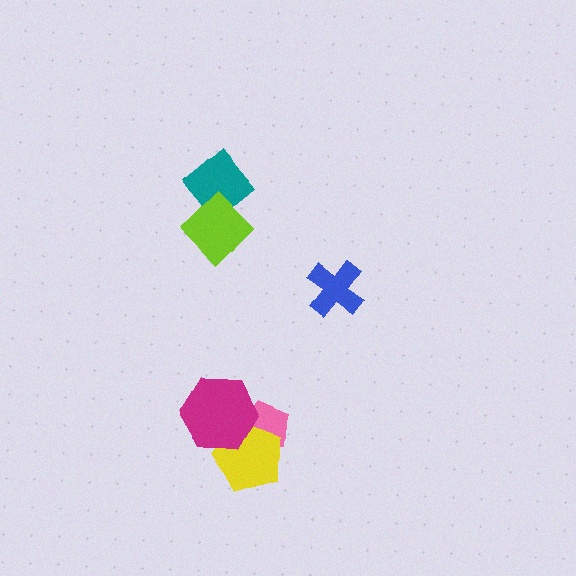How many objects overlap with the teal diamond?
1 object overlaps with the teal diamond.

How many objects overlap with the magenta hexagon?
2 objects overlap with the magenta hexagon.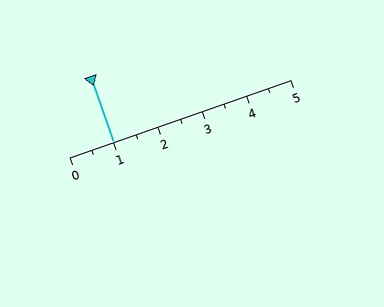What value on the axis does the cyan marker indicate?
The marker indicates approximately 1.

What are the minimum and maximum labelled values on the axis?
The axis runs from 0 to 5.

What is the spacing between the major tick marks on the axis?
The major ticks are spaced 1 apart.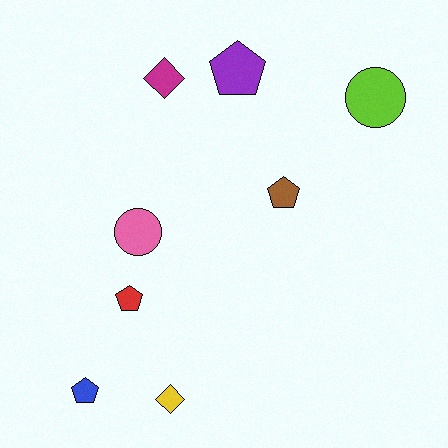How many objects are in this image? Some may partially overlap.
There are 8 objects.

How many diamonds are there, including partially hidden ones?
There are 2 diamonds.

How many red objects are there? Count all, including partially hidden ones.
There is 1 red object.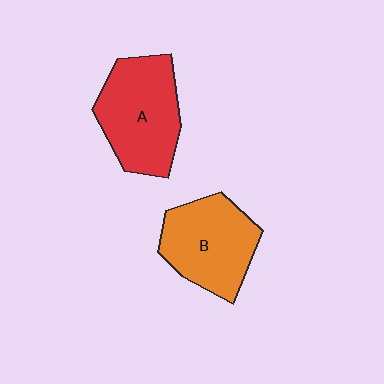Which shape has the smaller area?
Shape B (orange).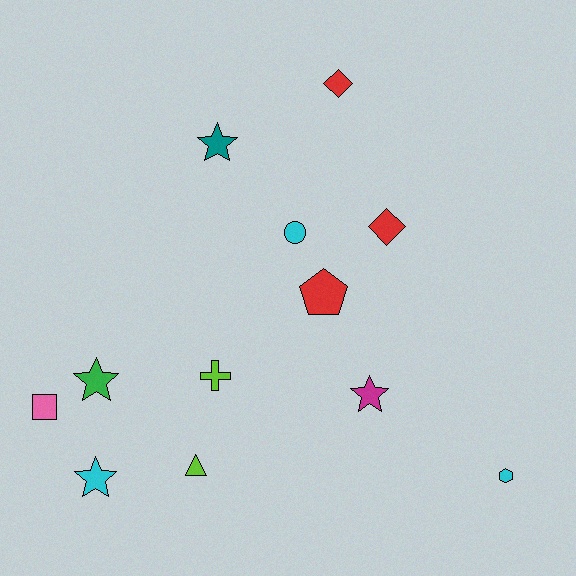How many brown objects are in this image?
There are no brown objects.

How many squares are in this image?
There is 1 square.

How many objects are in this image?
There are 12 objects.